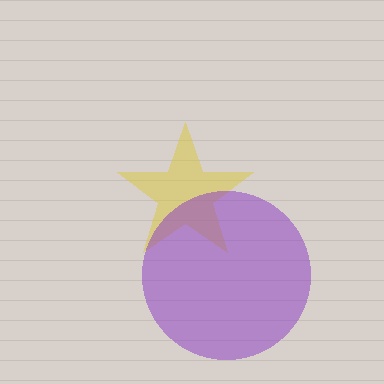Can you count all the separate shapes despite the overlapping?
Yes, there are 2 separate shapes.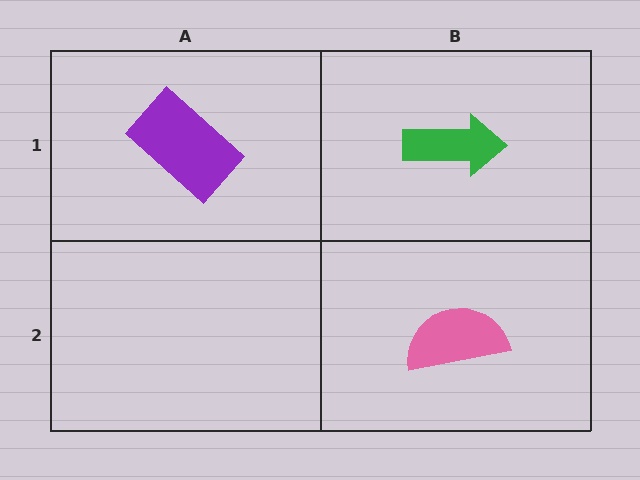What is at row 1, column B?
A green arrow.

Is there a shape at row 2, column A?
No, that cell is empty.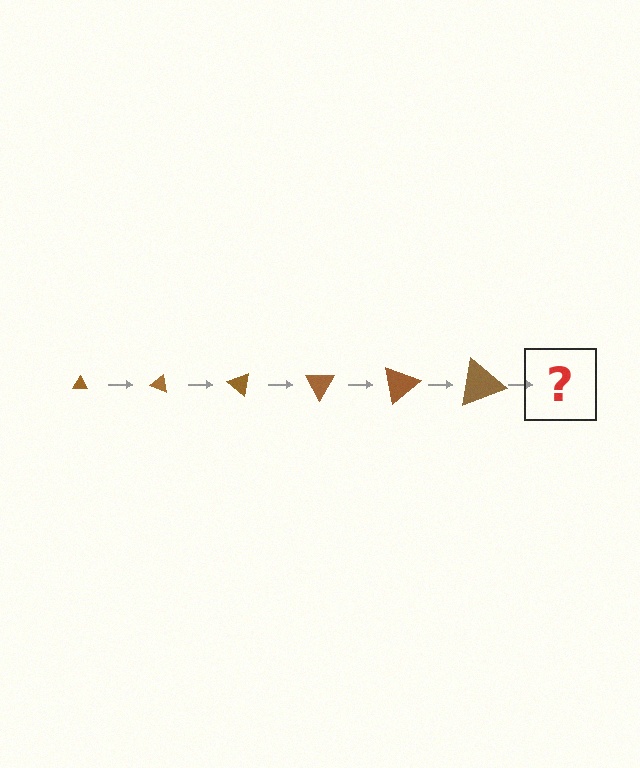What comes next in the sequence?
The next element should be a triangle, larger than the previous one and rotated 120 degrees from the start.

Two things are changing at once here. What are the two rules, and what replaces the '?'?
The two rules are that the triangle grows larger each step and it rotates 20 degrees each step. The '?' should be a triangle, larger than the previous one and rotated 120 degrees from the start.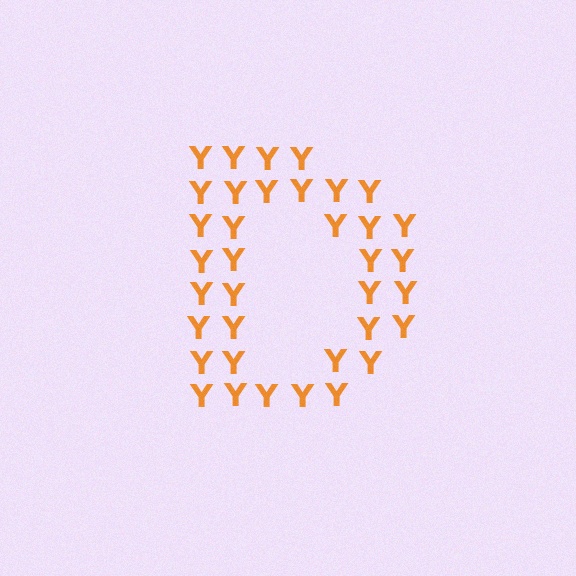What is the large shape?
The large shape is the letter D.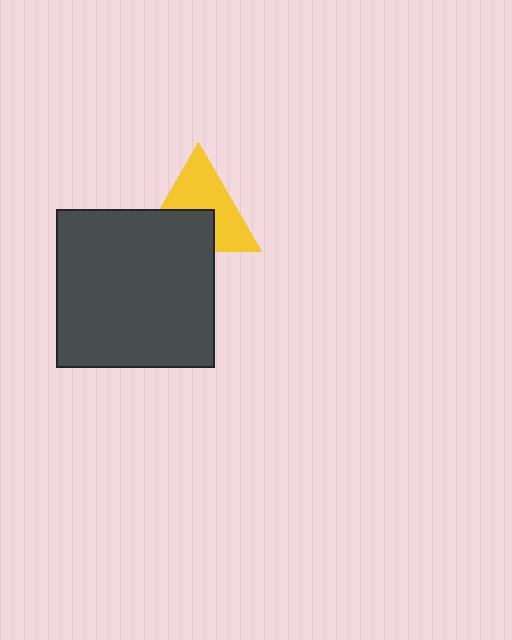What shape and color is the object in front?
The object in front is a dark gray square.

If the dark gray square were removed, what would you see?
You would see the complete yellow triangle.